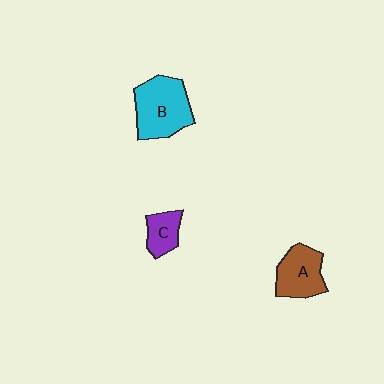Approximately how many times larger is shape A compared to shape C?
Approximately 1.6 times.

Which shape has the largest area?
Shape B (cyan).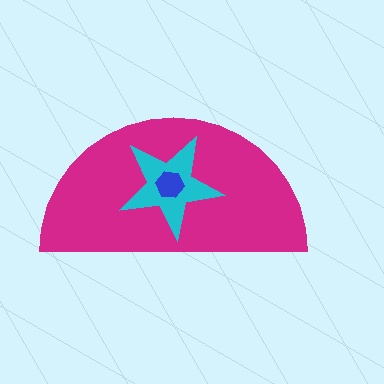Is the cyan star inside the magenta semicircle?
Yes.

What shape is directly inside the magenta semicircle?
The cyan star.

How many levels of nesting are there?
3.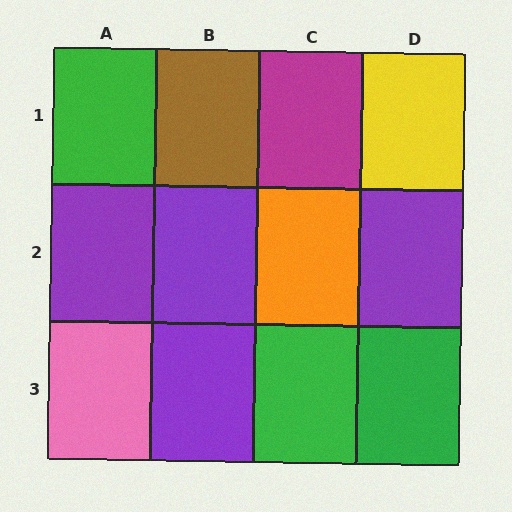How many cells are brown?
1 cell is brown.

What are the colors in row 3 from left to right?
Pink, purple, green, green.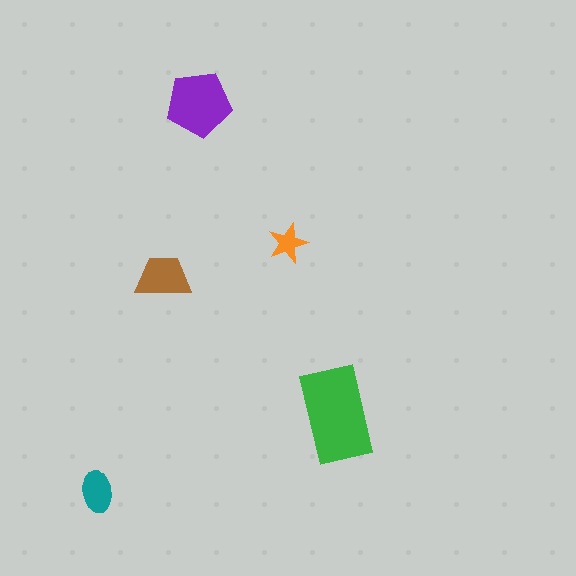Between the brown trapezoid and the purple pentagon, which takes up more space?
The purple pentagon.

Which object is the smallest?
The orange star.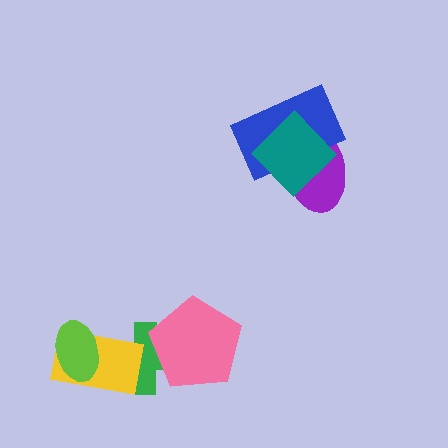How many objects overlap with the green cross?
2 objects overlap with the green cross.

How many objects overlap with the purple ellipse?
2 objects overlap with the purple ellipse.